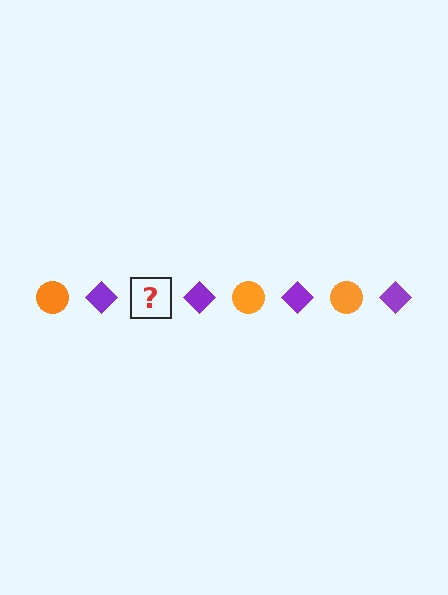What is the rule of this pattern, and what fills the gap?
The rule is that the pattern alternates between orange circle and purple diamond. The gap should be filled with an orange circle.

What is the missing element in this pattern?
The missing element is an orange circle.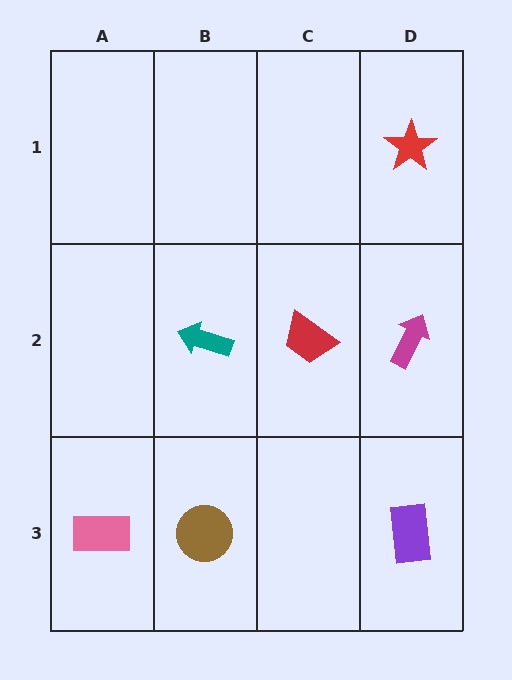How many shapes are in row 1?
1 shape.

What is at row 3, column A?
A pink rectangle.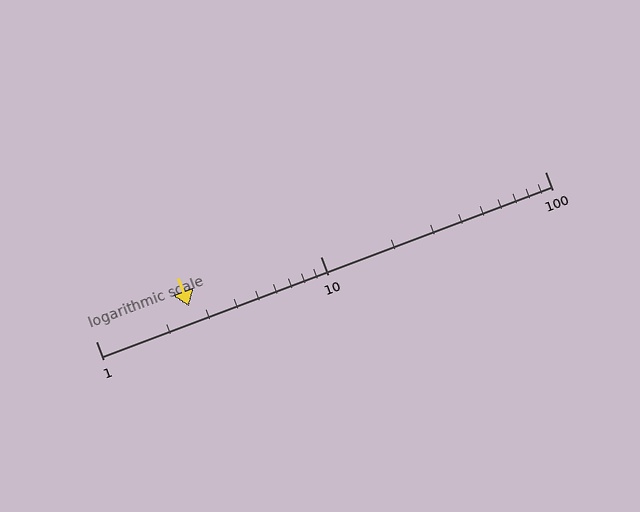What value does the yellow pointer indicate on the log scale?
The pointer indicates approximately 2.6.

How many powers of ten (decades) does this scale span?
The scale spans 2 decades, from 1 to 100.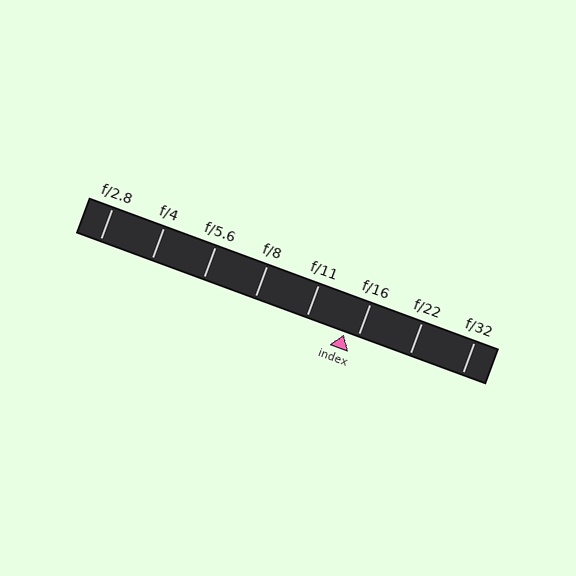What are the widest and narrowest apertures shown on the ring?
The widest aperture shown is f/2.8 and the narrowest is f/32.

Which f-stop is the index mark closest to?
The index mark is closest to f/16.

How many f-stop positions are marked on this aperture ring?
There are 8 f-stop positions marked.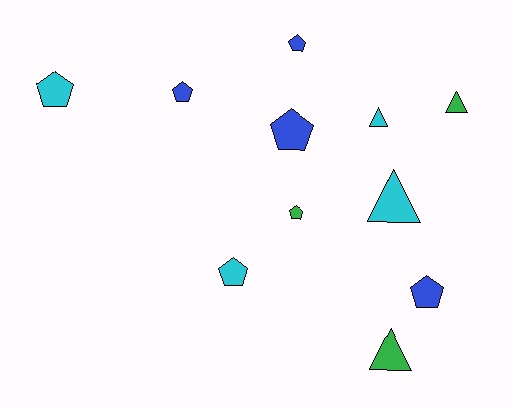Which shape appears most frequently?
Pentagon, with 7 objects.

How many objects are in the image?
There are 11 objects.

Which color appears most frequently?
Cyan, with 4 objects.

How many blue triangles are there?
There are no blue triangles.